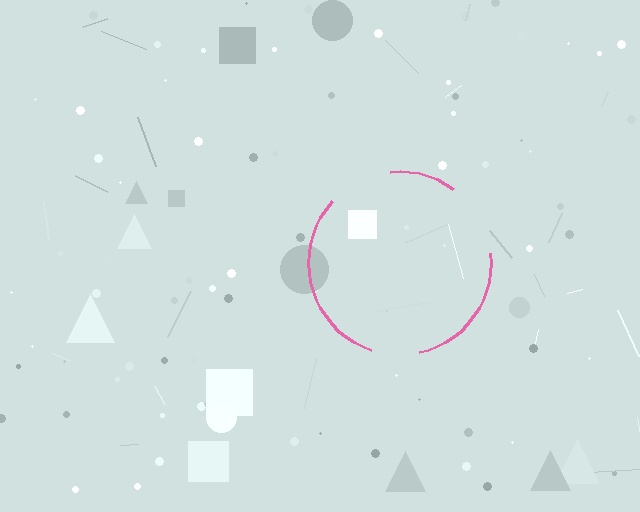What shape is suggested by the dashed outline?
The dashed outline suggests a circle.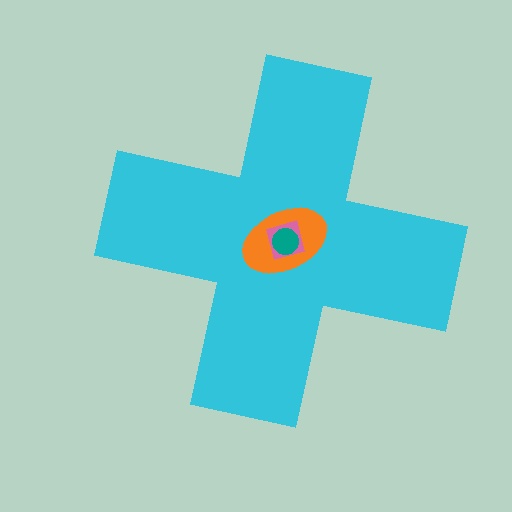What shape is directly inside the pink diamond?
The teal circle.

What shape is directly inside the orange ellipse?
The pink diamond.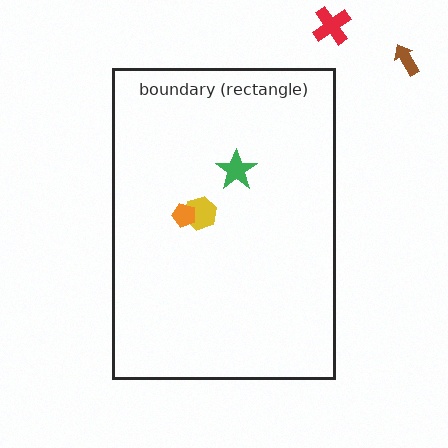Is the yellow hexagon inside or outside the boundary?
Inside.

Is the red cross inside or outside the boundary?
Outside.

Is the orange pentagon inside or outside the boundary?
Inside.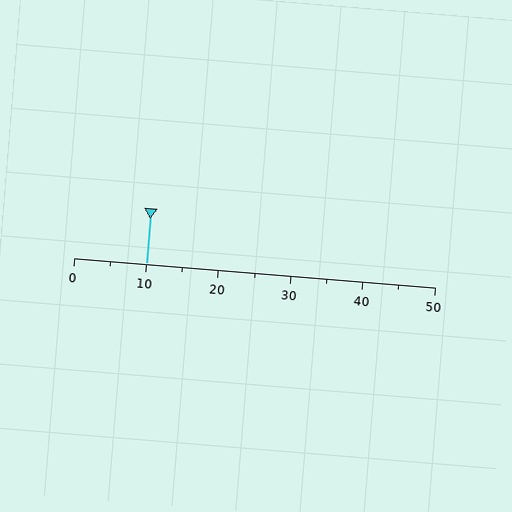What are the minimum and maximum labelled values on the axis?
The axis runs from 0 to 50.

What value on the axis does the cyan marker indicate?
The marker indicates approximately 10.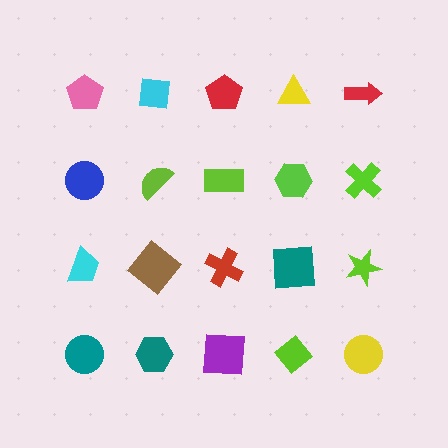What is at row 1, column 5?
A red arrow.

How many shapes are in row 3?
5 shapes.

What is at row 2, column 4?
A lime hexagon.